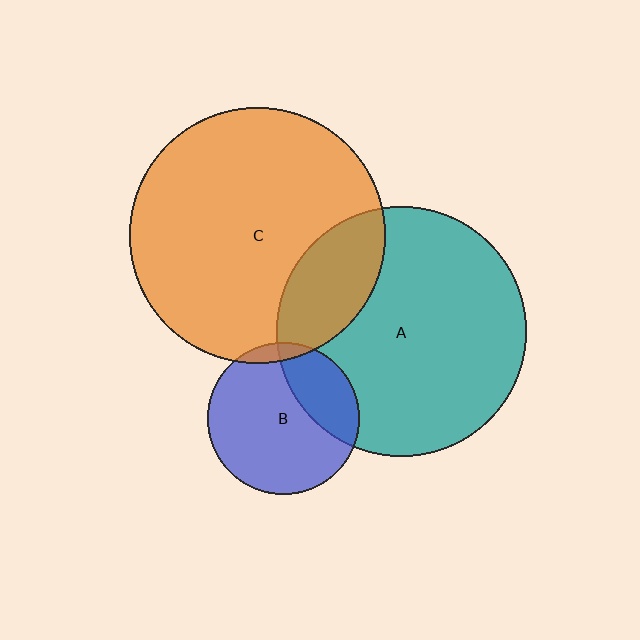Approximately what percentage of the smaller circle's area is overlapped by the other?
Approximately 5%.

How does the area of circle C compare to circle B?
Approximately 2.8 times.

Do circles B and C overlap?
Yes.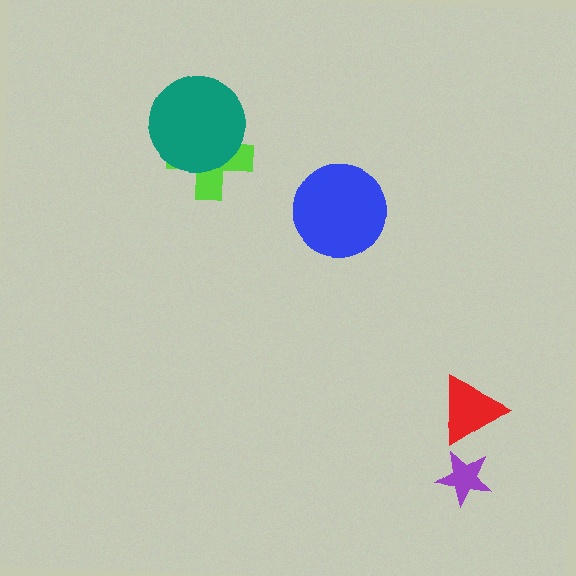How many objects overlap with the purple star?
0 objects overlap with the purple star.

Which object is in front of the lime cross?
The teal circle is in front of the lime cross.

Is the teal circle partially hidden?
No, no other shape covers it.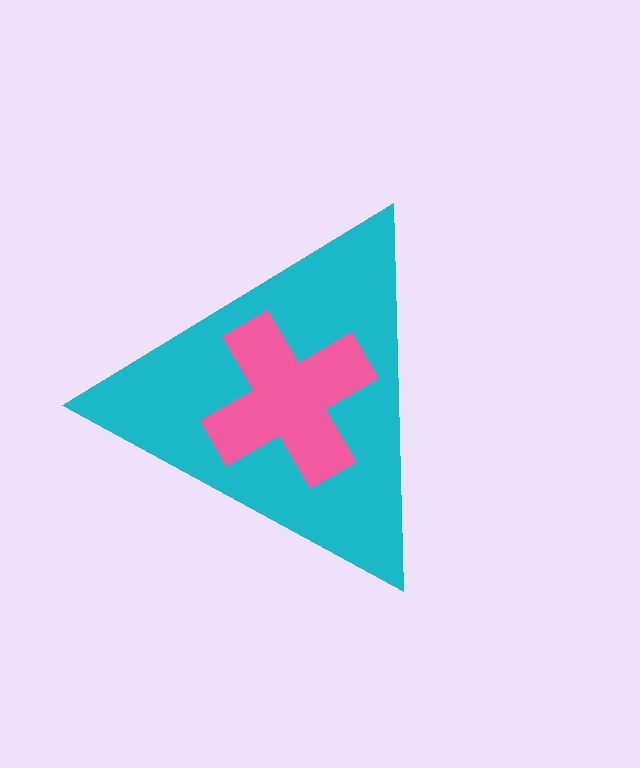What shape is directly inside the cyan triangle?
The pink cross.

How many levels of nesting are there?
2.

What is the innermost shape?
The pink cross.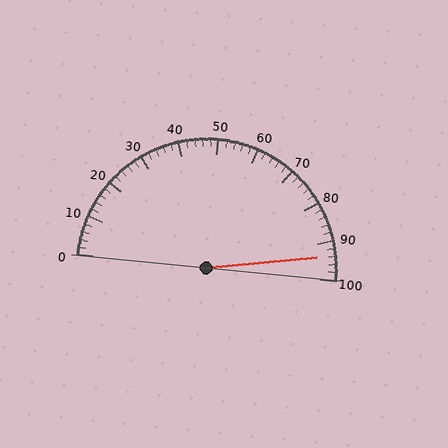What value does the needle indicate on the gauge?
The needle indicates approximately 94.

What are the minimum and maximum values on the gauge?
The gauge ranges from 0 to 100.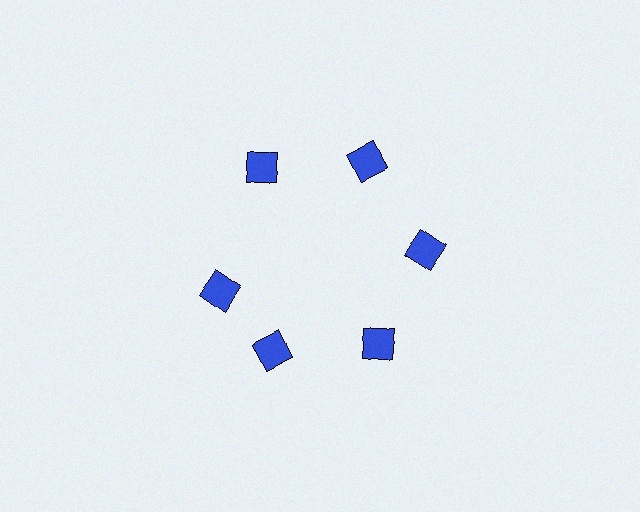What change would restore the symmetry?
The symmetry would be restored by rotating it back into even spacing with its neighbors so that all 6 squares sit at equal angles and equal distance from the center.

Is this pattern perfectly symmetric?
No. The 6 blue squares are arranged in a ring, but one element near the 9 o'clock position is rotated out of alignment along the ring, breaking the 6-fold rotational symmetry.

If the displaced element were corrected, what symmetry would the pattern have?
It would have 6-fold rotational symmetry — the pattern would map onto itself every 60 degrees.